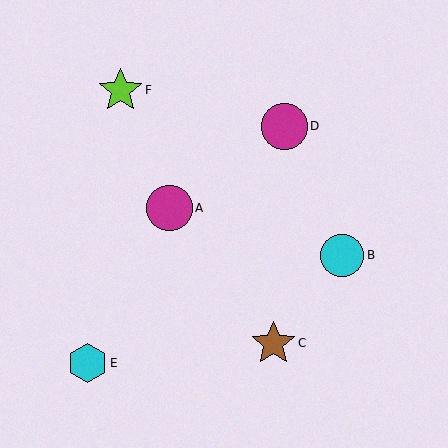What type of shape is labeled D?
Shape D is a magenta circle.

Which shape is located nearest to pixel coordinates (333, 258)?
The cyan circle (labeled B) at (342, 255) is nearest to that location.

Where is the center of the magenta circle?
The center of the magenta circle is at (284, 126).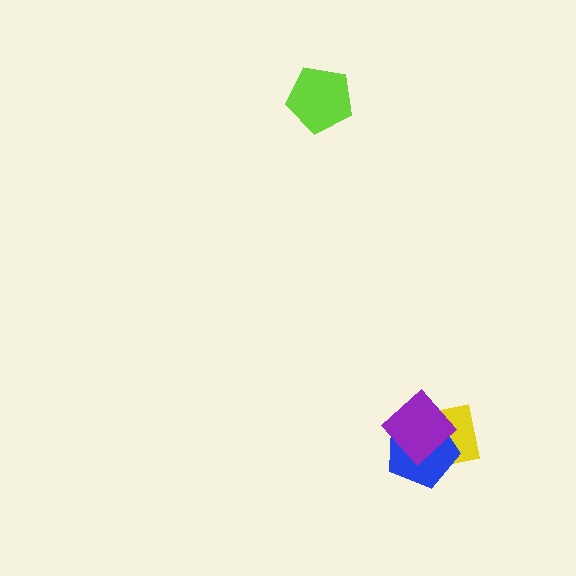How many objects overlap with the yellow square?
2 objects overlap with the yellow square.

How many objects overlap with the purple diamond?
2 objects overlap with the purple diamond.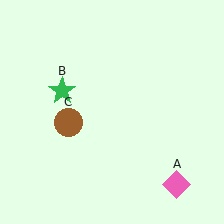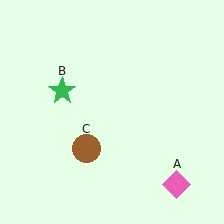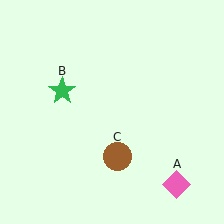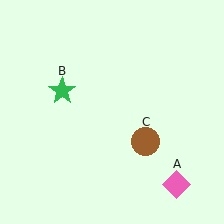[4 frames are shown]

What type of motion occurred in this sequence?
The brown circle (object C) rotated counterclockwise around the center of the scene.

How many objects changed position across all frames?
1 object changed position: brown circle (object C).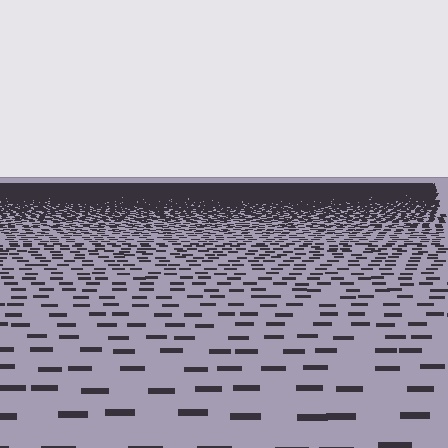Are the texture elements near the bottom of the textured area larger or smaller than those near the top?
Larger. Near the bottom, elements are closer to the viewer and appear at a bigger on-screen size.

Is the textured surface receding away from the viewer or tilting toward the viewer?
The surface is receding away from the viewer. Texture elements get smaller and denser toward the top.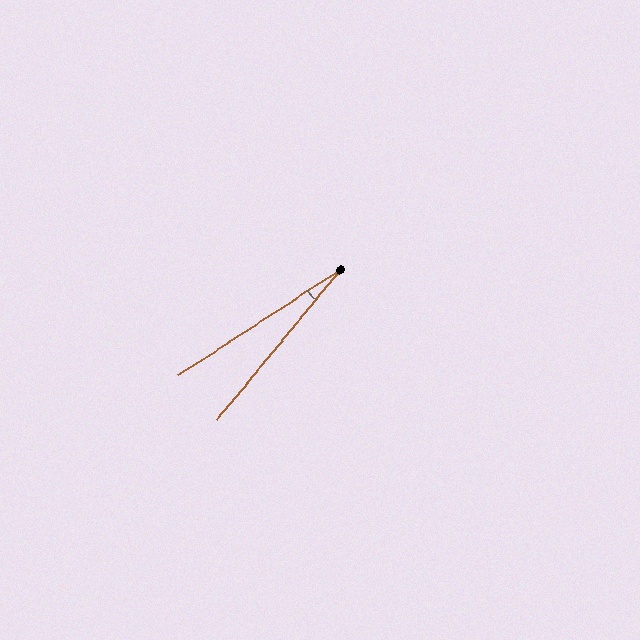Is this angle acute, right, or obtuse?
It is acute.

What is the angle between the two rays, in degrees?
Approximately 17 degrees.